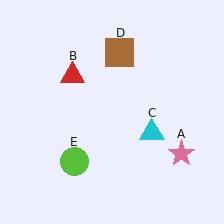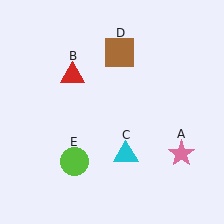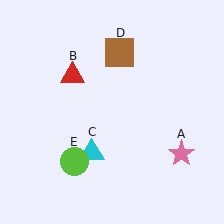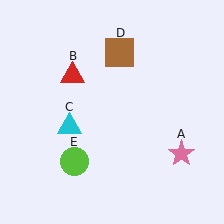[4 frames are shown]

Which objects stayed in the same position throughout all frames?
Pink star (object A) and red triangle (object B) and brown square (object D) and lime circle (object E) remained stationary.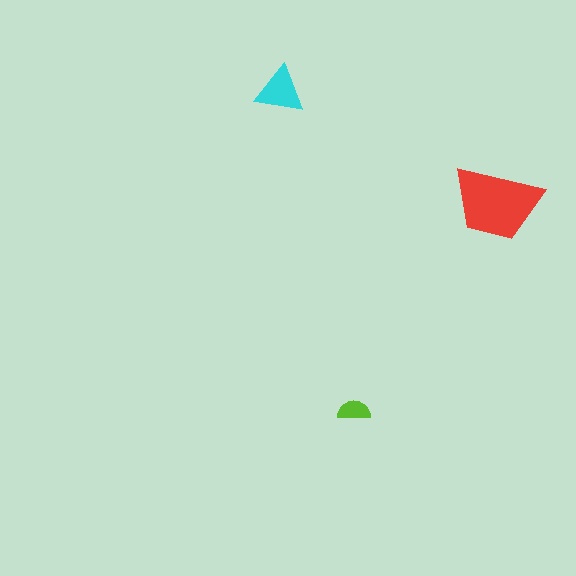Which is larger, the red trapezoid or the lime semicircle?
The red trapezoid.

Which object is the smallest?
The lime semicircle.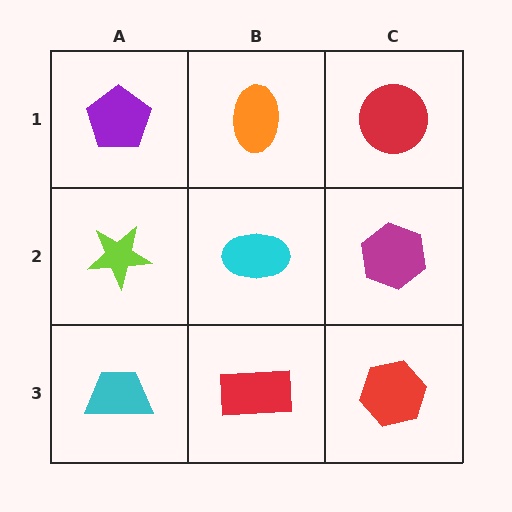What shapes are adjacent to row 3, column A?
A lime star (row 2, column A), a red rectangle (row 3, column B).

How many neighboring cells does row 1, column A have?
2.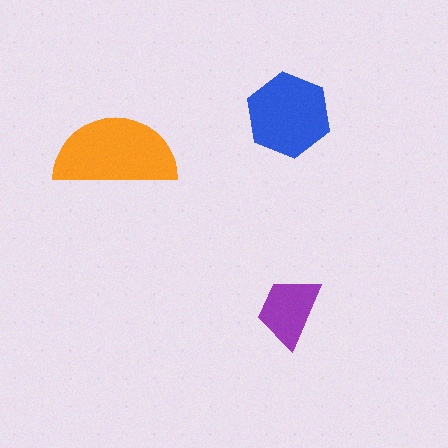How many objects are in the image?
There are 3 objects in the image.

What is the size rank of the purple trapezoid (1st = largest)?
3rd.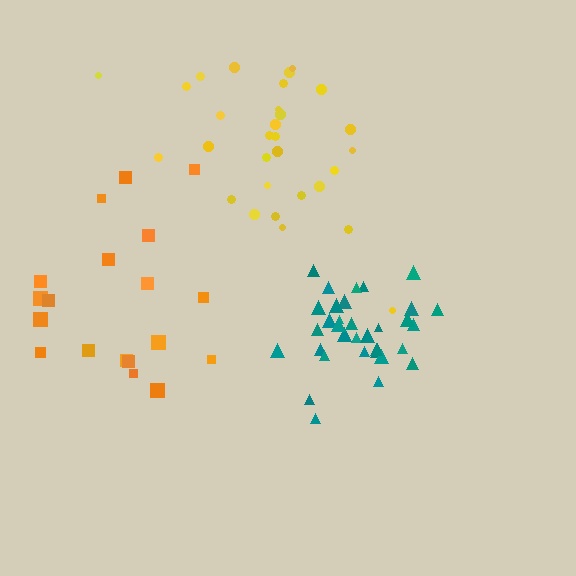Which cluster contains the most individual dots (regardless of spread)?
Teal (35).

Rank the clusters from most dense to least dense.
teal, yellow, orange.